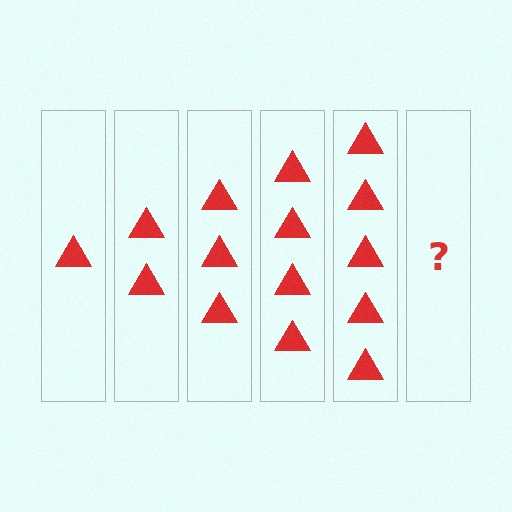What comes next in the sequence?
The next element should be 6 triangles.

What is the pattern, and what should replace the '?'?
The pattern is that each step adds one more triangle. The '?' should be 6 triangles.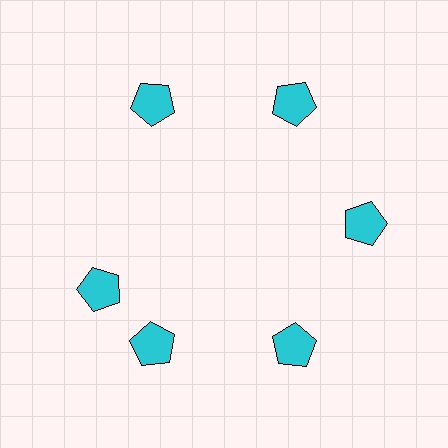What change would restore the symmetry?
The symmetry would be restored by rotating it back into even spacing with its neighbors so that all 6 pentagons sit at equal angles and equal distance from the center.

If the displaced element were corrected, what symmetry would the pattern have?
It would have 6-fold rotational symmetry — the pattern would map onto itself every 60 degrees.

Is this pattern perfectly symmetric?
No. The 6 cyan pentagons are arranged in a ring, but one element near the 9 o'clock position is rotated out of alignment along the ring, breaking the 6-fold rotational symmetry.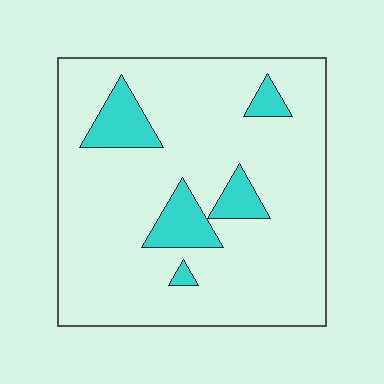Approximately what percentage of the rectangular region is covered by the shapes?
Approximately 15%.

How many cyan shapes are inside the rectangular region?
5.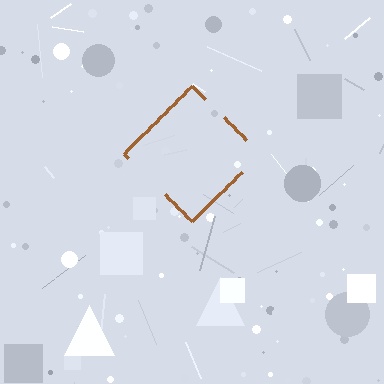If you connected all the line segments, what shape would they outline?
They would outline a diamond.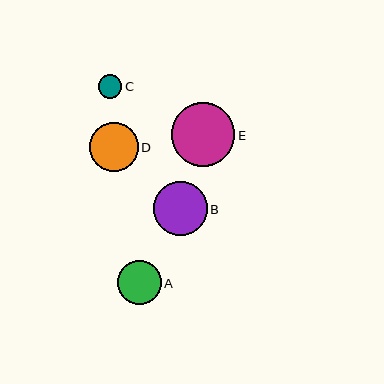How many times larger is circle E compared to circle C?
Circle E is approximately 2.7 times the size of circle C.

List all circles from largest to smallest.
From largest to smallest: E, B, D, A, C.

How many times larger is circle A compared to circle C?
Circle A is approximately 1.9 times the size of circle C.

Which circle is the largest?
Circle E is the largest with a size of approximately 64 pixels.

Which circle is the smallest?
Circle C is the smallest with a size of approximately 23 pixels.